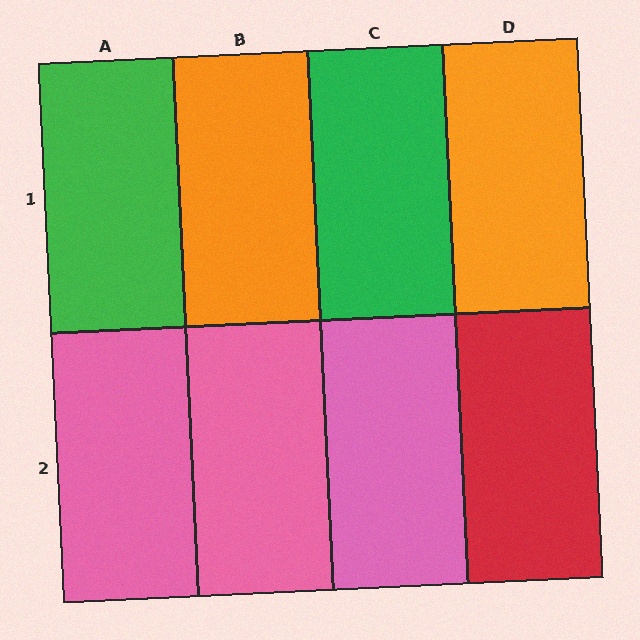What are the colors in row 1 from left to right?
Green, orange, green, orange.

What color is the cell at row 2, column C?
Pink.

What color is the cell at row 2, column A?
Pink.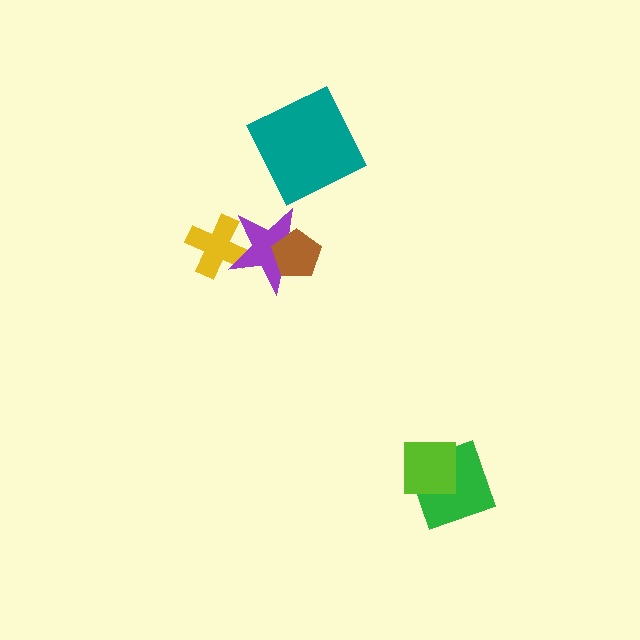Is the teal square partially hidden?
No, no other shape covers it.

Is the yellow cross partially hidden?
Yes, it is partially covered by another shape.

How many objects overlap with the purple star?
2 objects overlap with the purple star.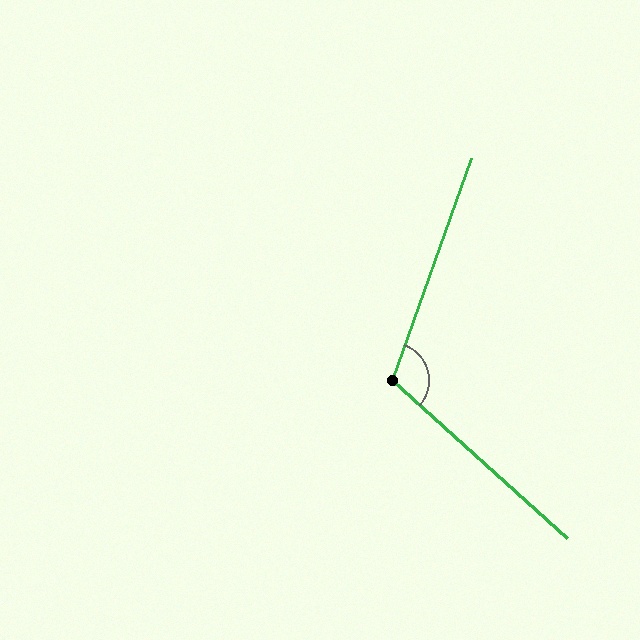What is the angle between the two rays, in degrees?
Approximately 112 degrees.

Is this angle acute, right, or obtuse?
It is obtuse.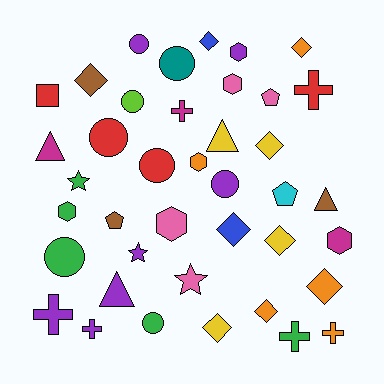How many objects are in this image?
There are 40 objects.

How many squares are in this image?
There is 1 square.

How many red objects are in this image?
There are 4 red objects.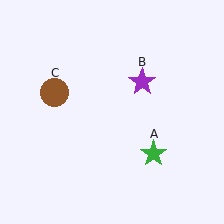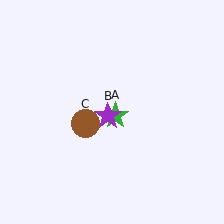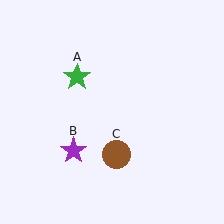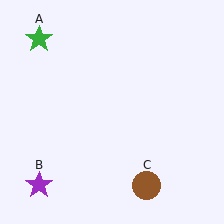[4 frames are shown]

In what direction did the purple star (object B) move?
The purple star (object B) moved down and to the left.